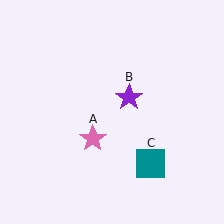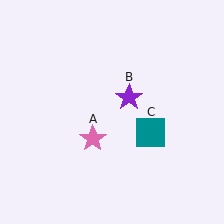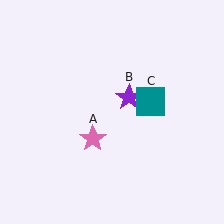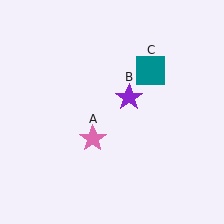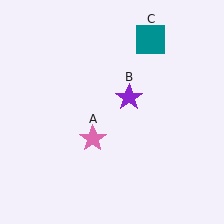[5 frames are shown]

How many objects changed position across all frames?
1 object changed position: teal square (object C).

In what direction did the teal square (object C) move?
The teal square (object C) moved up.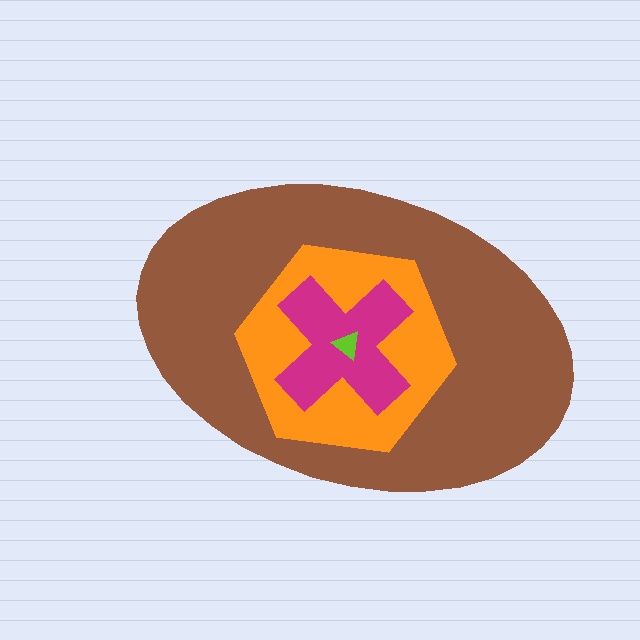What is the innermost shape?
The lime triangle.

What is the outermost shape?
The brown ellipse.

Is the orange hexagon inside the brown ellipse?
Yes.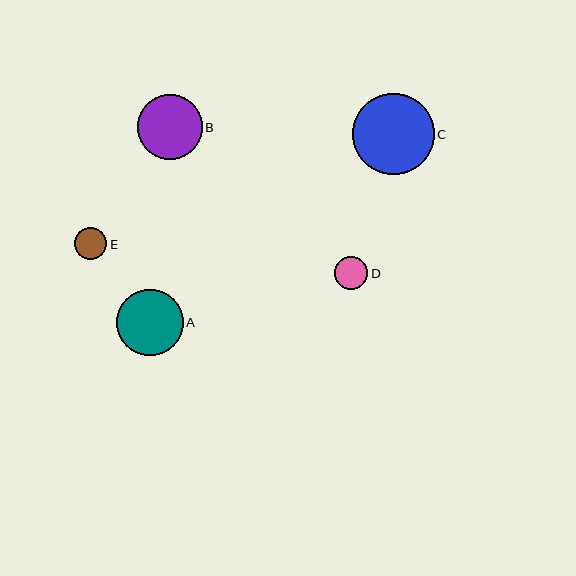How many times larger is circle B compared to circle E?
Circle B is approximately 2.0 times the size of circle E.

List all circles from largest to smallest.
From largest to smallest: C, A, B, D, E.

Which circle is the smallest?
Circle E is the smallest with a size of approximately 32 pixels.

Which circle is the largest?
Circle C is the largest with a size of approximately 81 pixels.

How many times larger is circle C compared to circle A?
Circle C is approximately 1.2 times the size of circle A.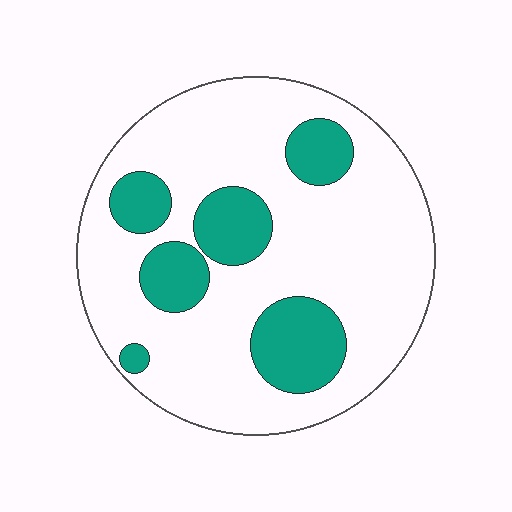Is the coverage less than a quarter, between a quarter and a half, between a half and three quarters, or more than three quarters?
Less than a quarter.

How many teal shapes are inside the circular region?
6.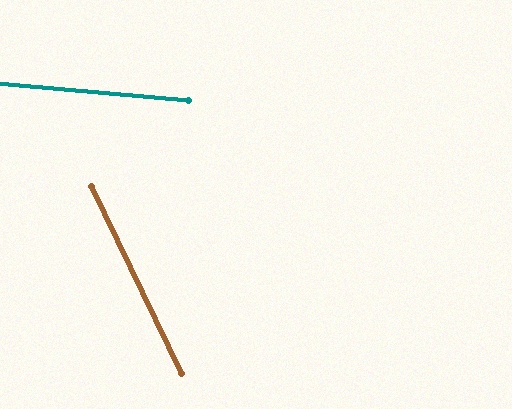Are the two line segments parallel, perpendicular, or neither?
Neither parallel nor perpendicular — they differ by about 59°.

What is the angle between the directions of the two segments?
Approximately 59 degrees.